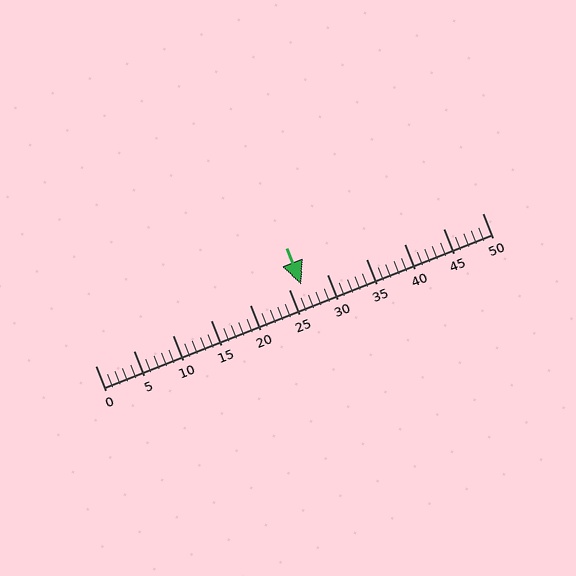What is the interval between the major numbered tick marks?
The major tick marks are spaced 5 units apart.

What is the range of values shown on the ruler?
The ruler shows values from 0 to 50.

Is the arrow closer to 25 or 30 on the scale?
The arrow is closer to 25.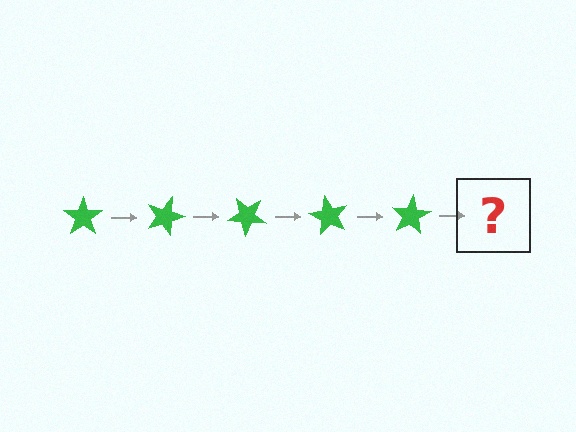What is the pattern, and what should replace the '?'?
The pattern is that the star rotates 20 degrees each step. The '?' should be a green star rotated 100 degrees.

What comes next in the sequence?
The next element should be a green star rotated 100 degrees.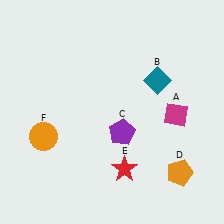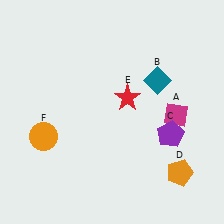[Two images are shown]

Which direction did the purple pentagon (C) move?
The purple pentagon (C) moved right.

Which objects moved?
The objects that moved are: the purple pentagon (C), the red star (E).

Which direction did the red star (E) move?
The red star (E) moved up.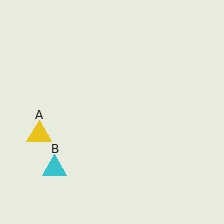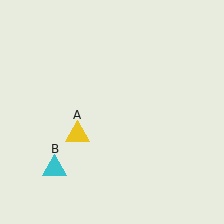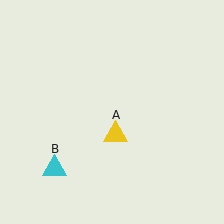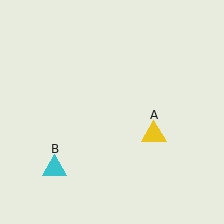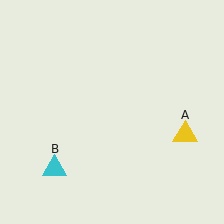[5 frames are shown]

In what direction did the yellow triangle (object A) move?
The yellow triangle (object A) moved right.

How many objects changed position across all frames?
1 object changed position: yellow triangle (object A).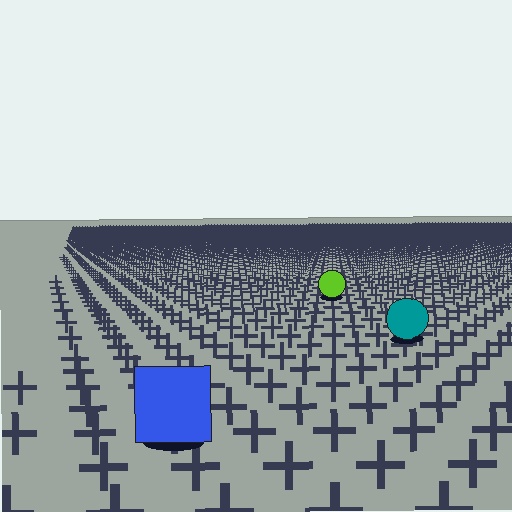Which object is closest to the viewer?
The blue square is closest. The texture marks near it are larger and more spread out.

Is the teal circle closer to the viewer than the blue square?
No. The blue square is closer — you can tell from the texture gradient: the ground texture is coarser near it.